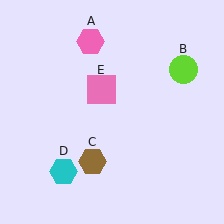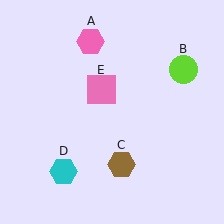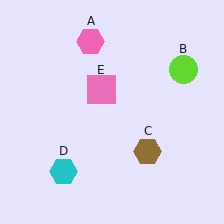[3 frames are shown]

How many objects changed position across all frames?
1 object changed position: brown hexagon (object C).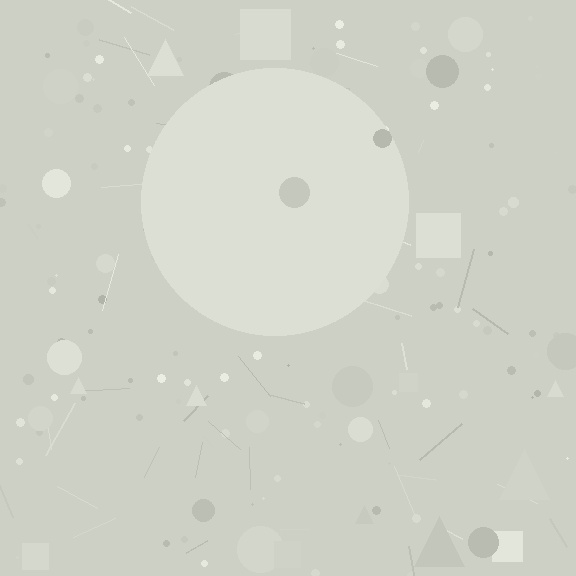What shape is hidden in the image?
A circle is hidden in the image.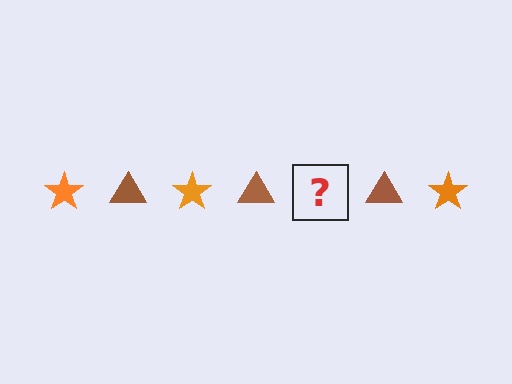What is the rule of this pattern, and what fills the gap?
The rule is that the pattern alternates between orange star and brown triangle. The gap should be filled with an orange star.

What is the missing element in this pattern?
The missing element is an orange star.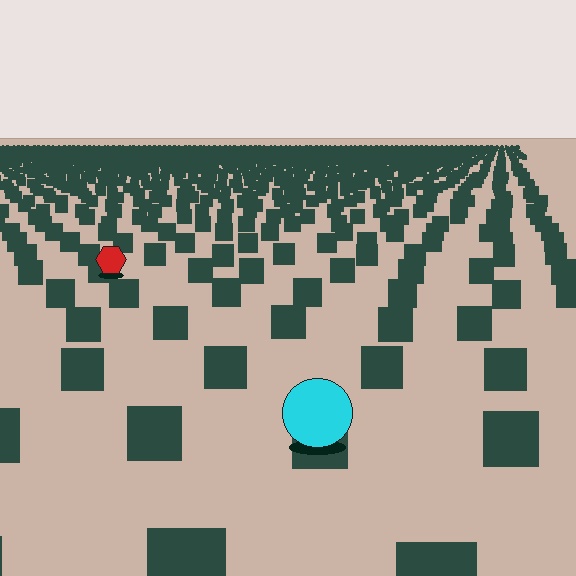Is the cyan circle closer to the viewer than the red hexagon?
Yes. The cyan circle is closer — you can tell from the texture gradient: the ground texture is coarser near it.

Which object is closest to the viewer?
The cyan circle is closest. The texture marks near it are larger and more spread out.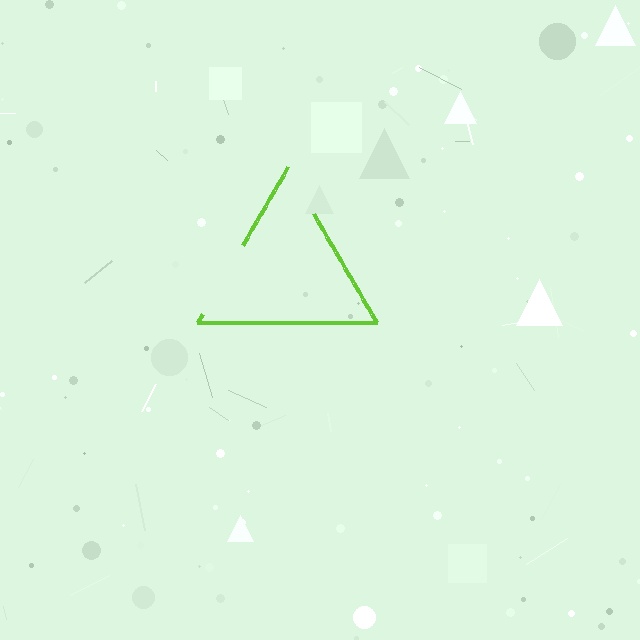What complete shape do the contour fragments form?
The contour fragments form a triangle.